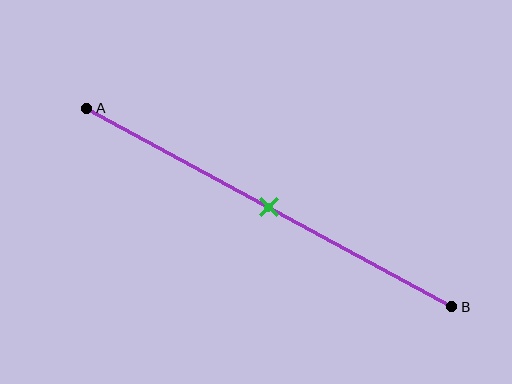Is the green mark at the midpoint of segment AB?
Yes, the mark is approximately at the midpoint.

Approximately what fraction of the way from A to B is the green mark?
The green mark is approximately 50% of the way from A to B.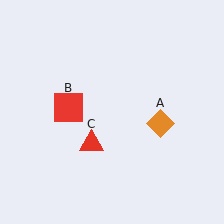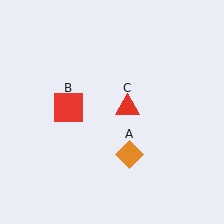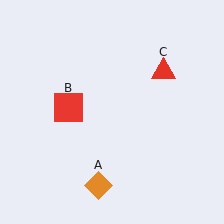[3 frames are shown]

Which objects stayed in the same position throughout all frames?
Red square (object B) remained stationary.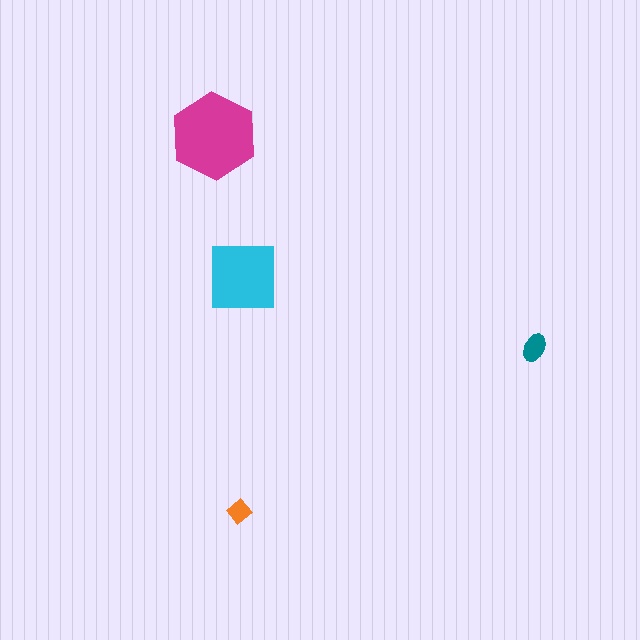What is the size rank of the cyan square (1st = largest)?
2nd.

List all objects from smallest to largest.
The orange diamond, the teal ellipse, the cyan square, the magenta hexagon.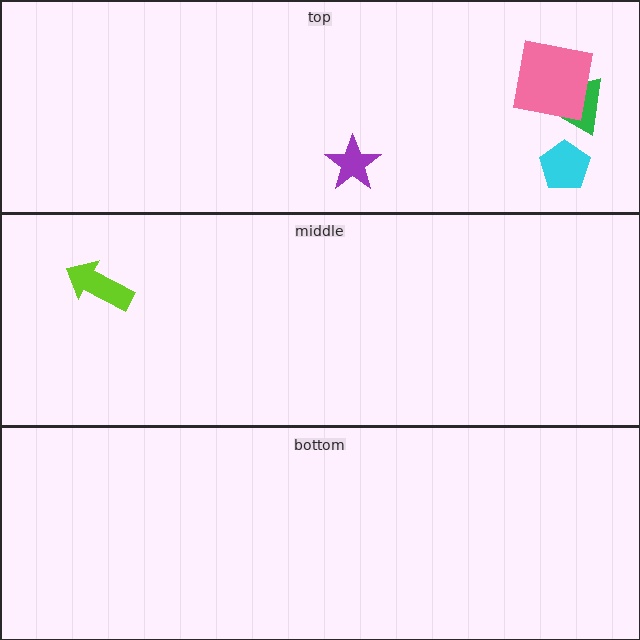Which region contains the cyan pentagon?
The top region.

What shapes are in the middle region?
The lime arrow.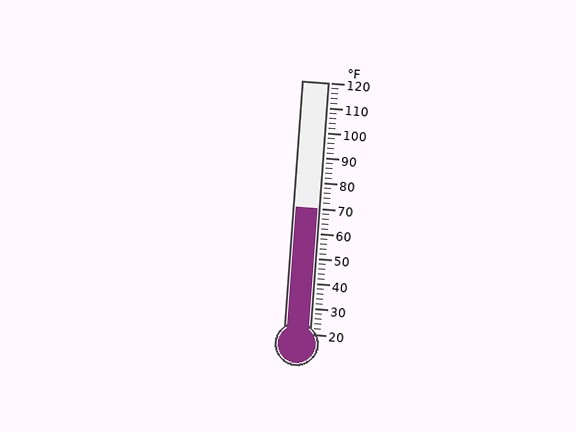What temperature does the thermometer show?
The thermometer shows approximately 70°F.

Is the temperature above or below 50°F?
The temperature is above 50°F.